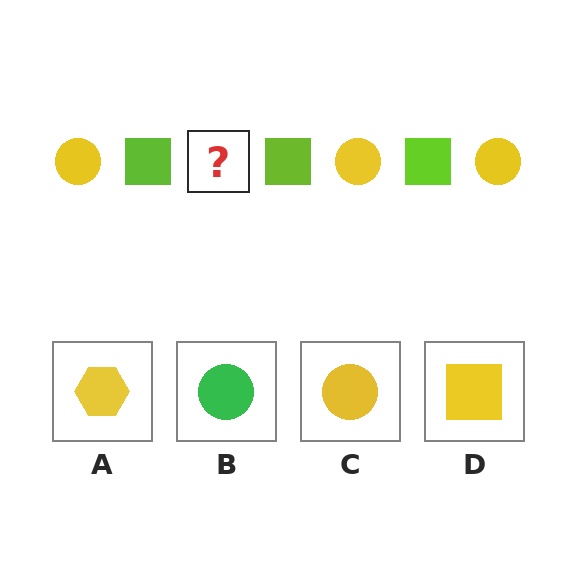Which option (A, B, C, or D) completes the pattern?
C.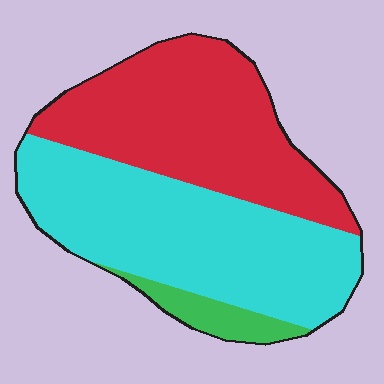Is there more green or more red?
Red.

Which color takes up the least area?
Green, at roughly 5%.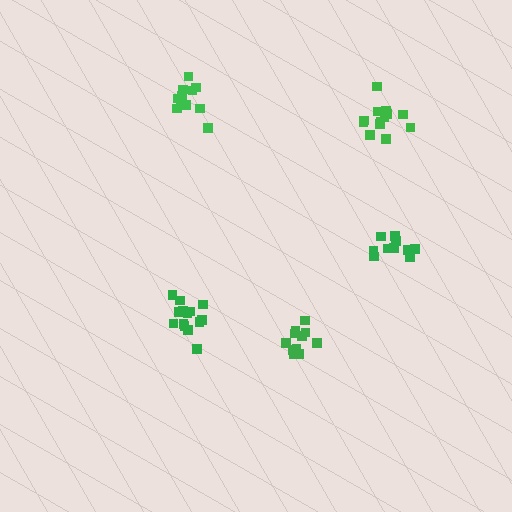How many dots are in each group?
Group 1: 14 dots, Group 2: 12 dots, Group 3: 11 dots, Group 4: 13 dots, Group 5: 12 dots (62 total).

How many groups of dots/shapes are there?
There are 5 groups.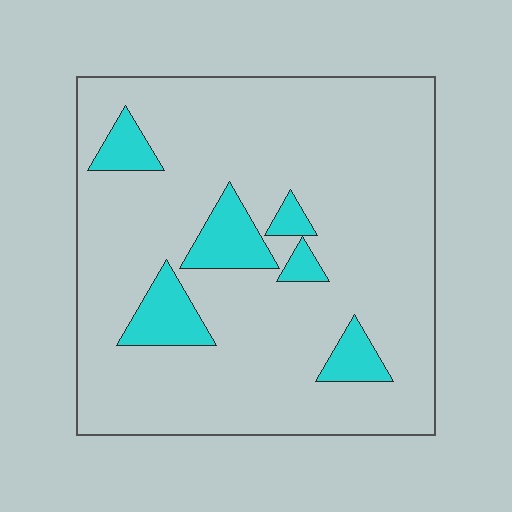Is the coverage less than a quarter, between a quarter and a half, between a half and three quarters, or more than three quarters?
Less than a quarter.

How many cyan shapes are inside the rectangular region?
6.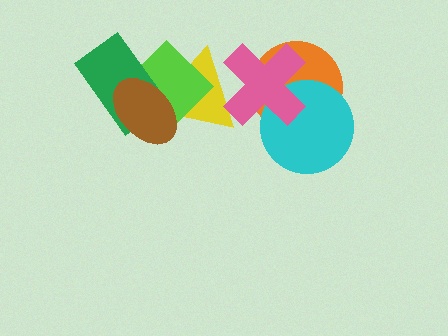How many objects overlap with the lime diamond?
3 objects overlap with the lime diamond.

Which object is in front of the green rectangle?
The brown ellipse is in front of the green rectangle.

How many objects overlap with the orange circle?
2 objects overlap with the orange circle.